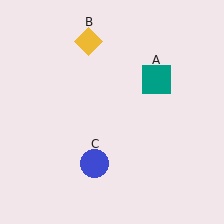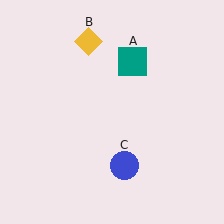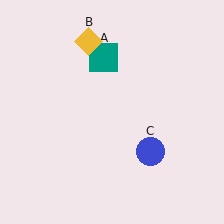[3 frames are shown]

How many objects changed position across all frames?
2 objects changed position: teal square (object A), blue circle (object C).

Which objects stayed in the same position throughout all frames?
Yellow diamond (object B) remained stationary.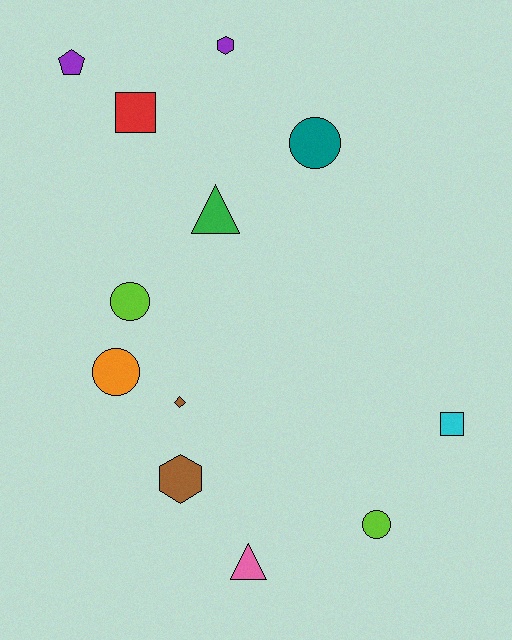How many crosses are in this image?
There are no crosses.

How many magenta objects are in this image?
There are no magenta objects.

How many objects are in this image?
There are 12 objects.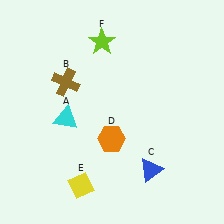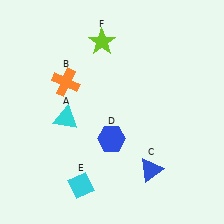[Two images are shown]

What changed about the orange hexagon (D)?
In Image 1, D is orange. In Image 2, it changed to blue.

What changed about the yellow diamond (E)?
In Image 1, E is yellow. In Image 2, it changed to cyan.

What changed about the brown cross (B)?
In Image 1, B is brown. In Image 2, it changed to orange.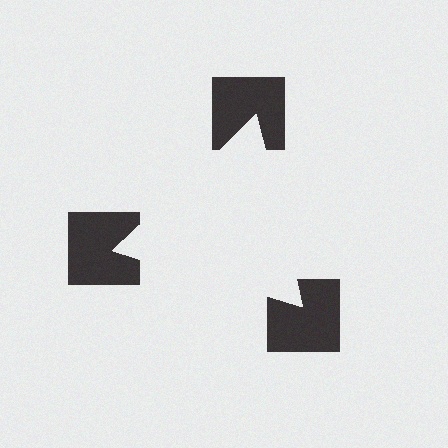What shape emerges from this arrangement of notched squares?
An illusory triangle — its edges are inferred from the aligned wedge cuts in the notched squares, not physically drawn.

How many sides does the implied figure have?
3 sides.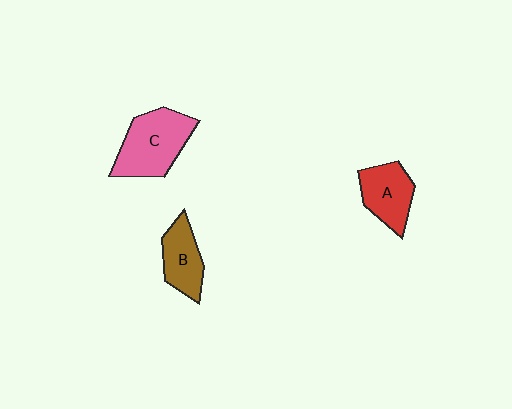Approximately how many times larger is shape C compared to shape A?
Approximately 1.4 times.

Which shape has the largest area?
Shape C (pink).